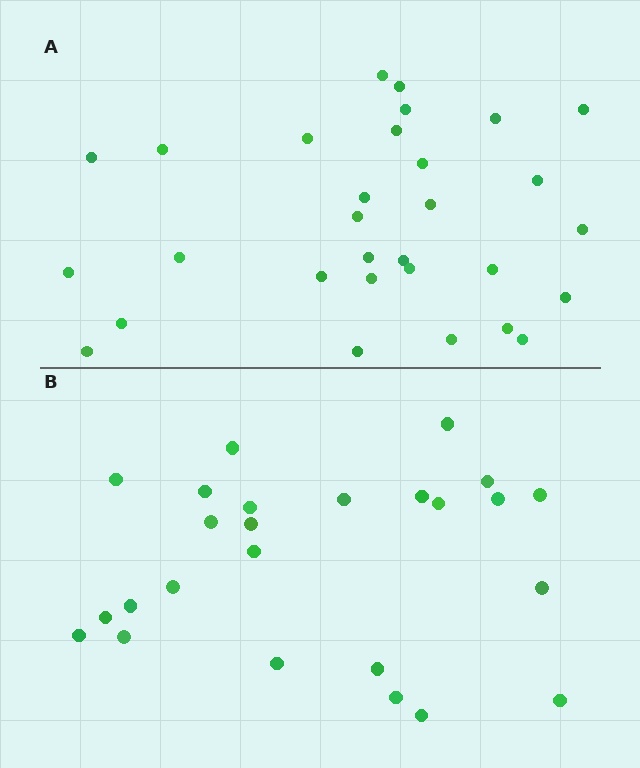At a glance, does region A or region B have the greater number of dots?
Region A (the top region) has more dots.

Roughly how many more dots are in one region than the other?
Region A has about 5 more dots than region B.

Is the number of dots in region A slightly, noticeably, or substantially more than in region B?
Region A has only slightly more — the two regions are fairly close. The ratio is roughly 1.2 to 1.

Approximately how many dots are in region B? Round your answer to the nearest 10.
About 20 dots. (The exact count is 25, which rounds to 20.)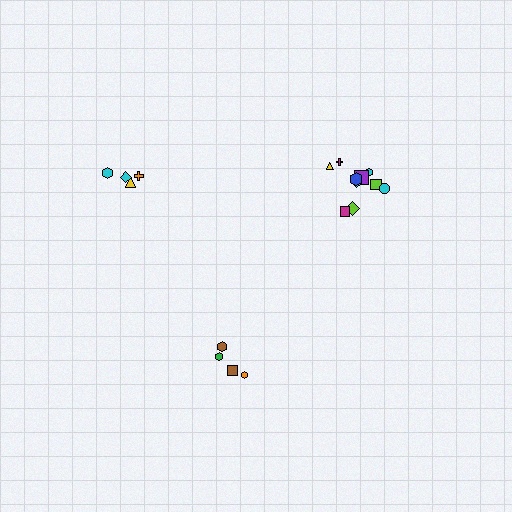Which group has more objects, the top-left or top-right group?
The top-right group.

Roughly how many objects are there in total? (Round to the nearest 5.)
Roughly 20 objects in total.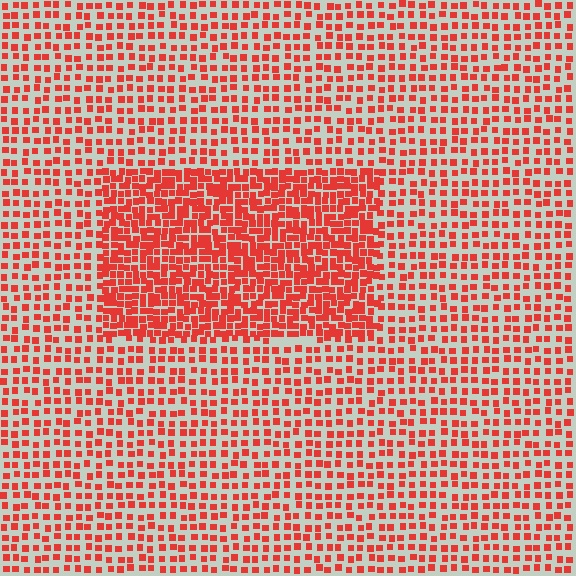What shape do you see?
I see a rectangle.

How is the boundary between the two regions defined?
The boundary is defined by a change in element density (approximately 2.0x ratio). All elements are the same color, size, and shape.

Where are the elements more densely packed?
The elements are more densely packed inside the rectangle boundary.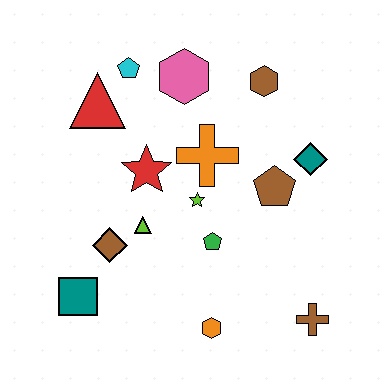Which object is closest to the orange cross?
The lime star is closest to the orange cross.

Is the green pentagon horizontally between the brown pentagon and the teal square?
Yes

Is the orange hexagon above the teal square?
No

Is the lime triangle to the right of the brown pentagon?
No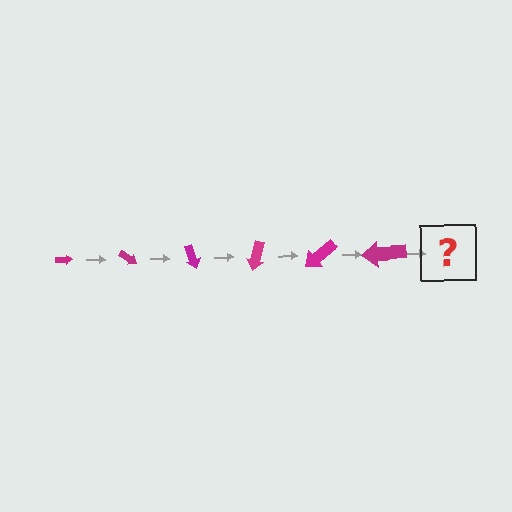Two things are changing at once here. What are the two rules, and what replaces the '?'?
The two rules are that the arrow grows larger each step and it rotates 35 degrees each step. The '?' should be an arrow, larger than the previous one and rotated 210 degrees from the start.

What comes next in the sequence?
The next element should be an arrow, larger than the previous one and rotated 210 degrees from the start.